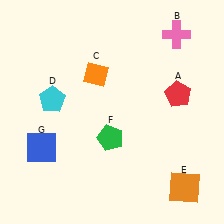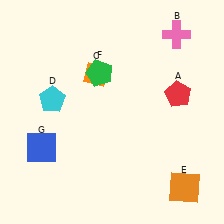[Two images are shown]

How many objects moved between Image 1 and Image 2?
1 object moved between the two images.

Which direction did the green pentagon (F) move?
The green pentagon (F) moved up.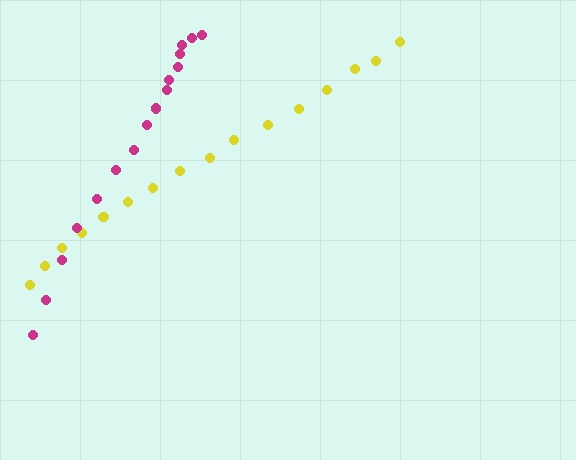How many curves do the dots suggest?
There are 2 distinct paths.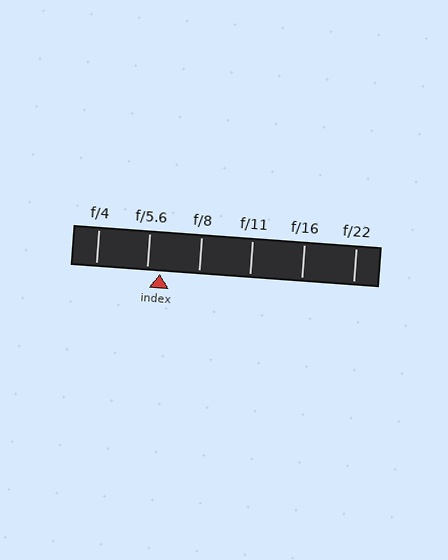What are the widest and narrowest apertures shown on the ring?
The widest aperture shown is f/4 and the narrowest is f/22.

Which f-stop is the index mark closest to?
The index mark is closest to f/5.6.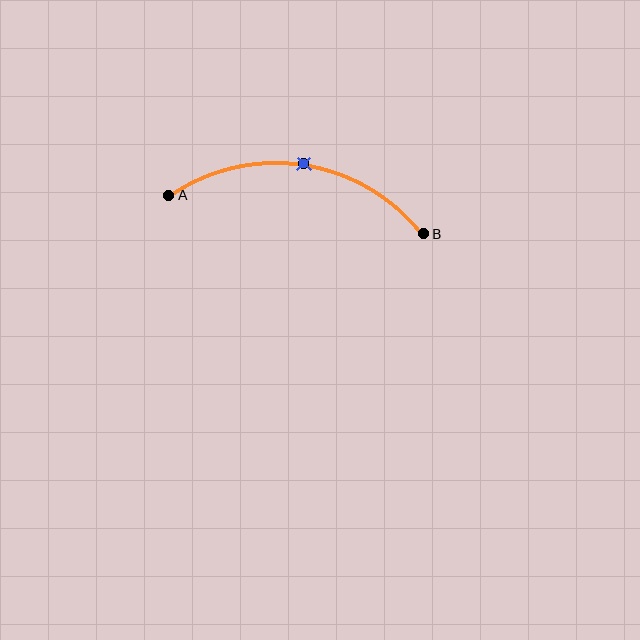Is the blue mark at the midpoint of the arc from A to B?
Yes. The blue mark lies on the arc at equal arc-length from both A and B — it is the arc midpoint.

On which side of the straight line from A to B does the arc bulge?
The arc bulges above the straight line connecting A and B.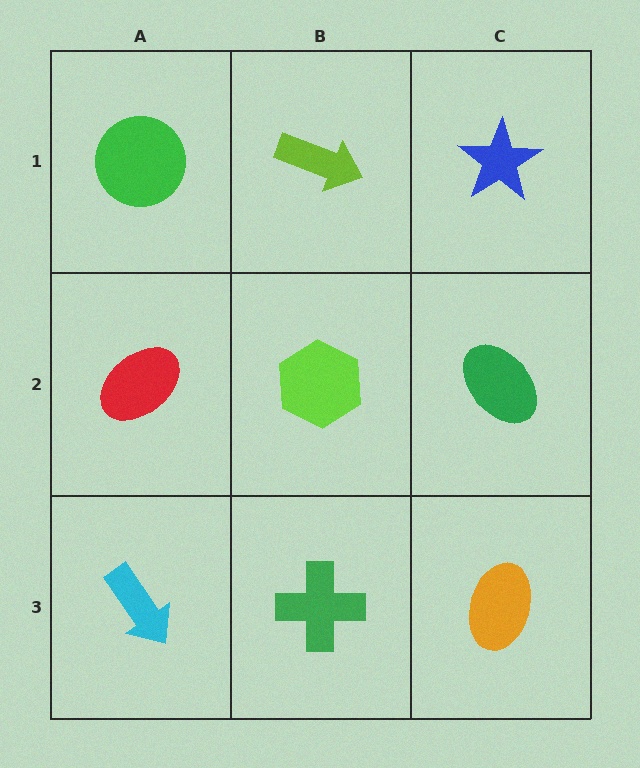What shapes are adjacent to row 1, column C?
A green ellipse (row 2, column C), a lime arrow (row 1, column B).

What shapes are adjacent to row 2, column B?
A lime arrow (row 1, column B), a green cross (row 3, column B), a red ellipse (row 2, column A), a green ellipse (row 2, column C).